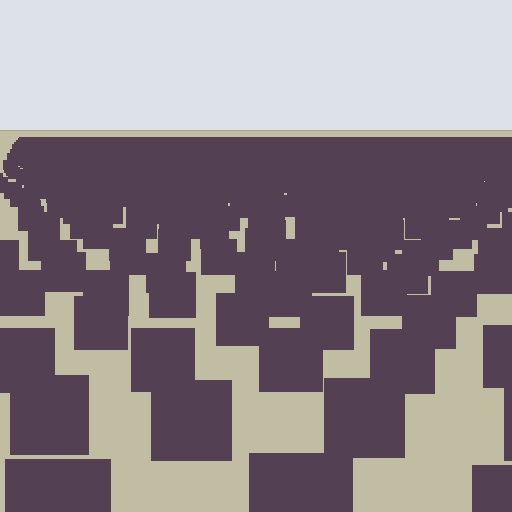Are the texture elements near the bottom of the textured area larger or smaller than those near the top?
Larger. Near the bottom, elements are closer to the viewer and appear at a bigger on-screen size.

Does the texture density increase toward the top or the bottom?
Density increases toward the top.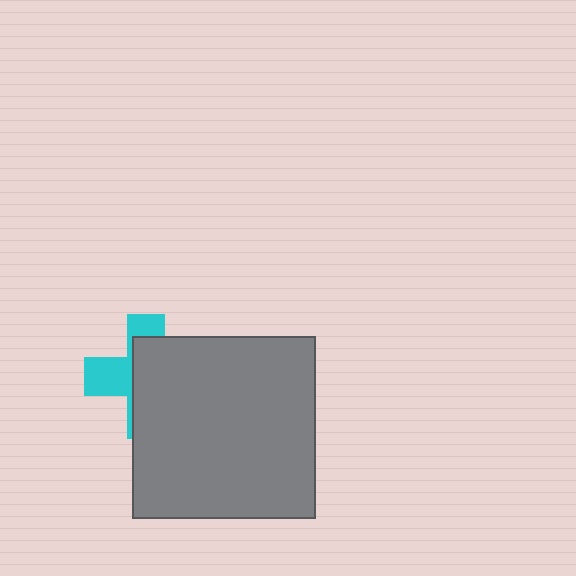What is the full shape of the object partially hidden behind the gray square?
The partially hidden object is a cyan cross.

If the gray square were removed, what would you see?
You would see the complete cyan cross.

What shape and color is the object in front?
The object in front is a gray square.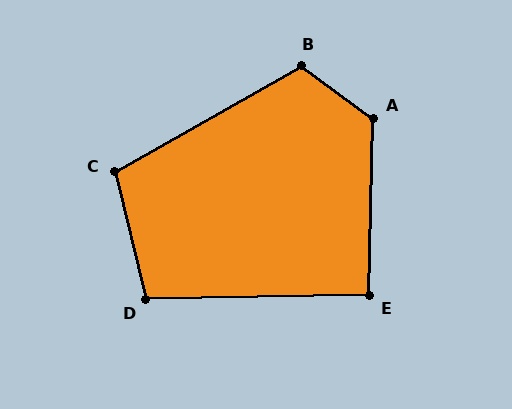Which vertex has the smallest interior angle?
E, at approximately 92 degrees.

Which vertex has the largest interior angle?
A, at approximately 125 degrees.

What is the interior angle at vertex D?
Approximately 103 degrees (obtuse).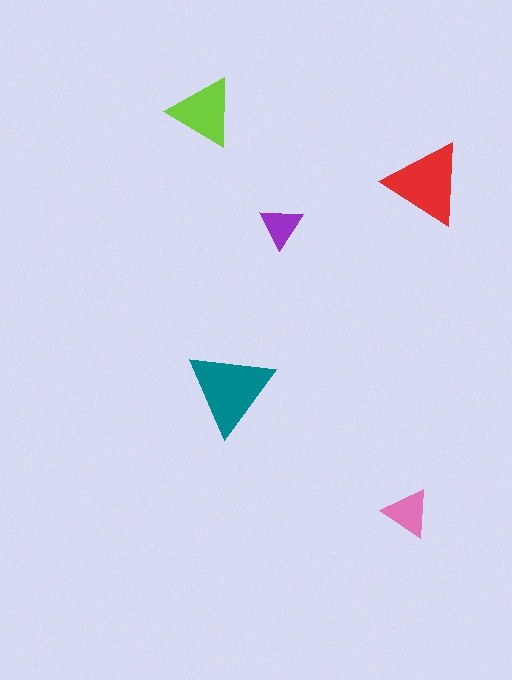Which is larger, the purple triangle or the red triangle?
The red one.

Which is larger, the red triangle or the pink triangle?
The red one.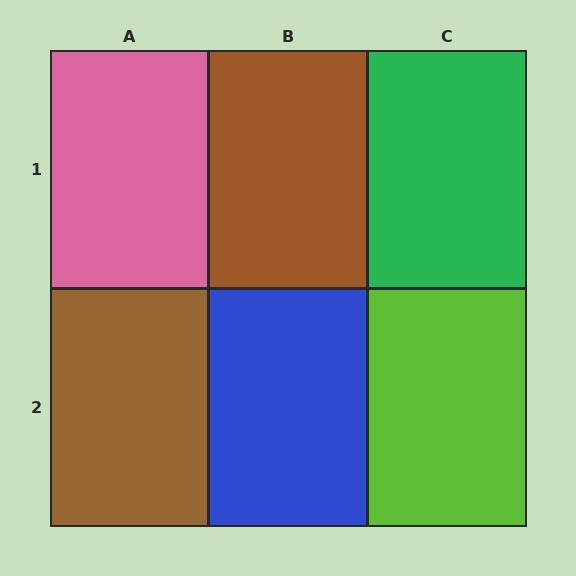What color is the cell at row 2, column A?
Brown.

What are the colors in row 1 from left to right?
Pink, brown, green.